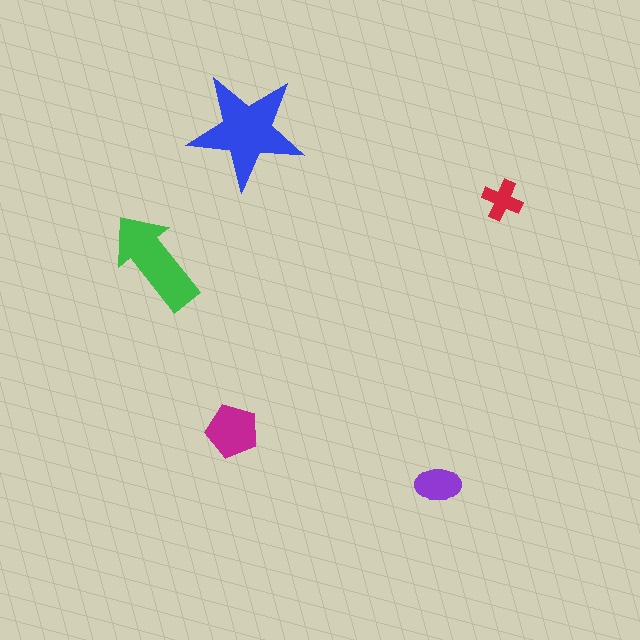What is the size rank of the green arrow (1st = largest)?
2nd.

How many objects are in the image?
There are 5 objects in the image.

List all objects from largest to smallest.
The blue star, the green arrow, the magenta pentagon, the purple ellipse, the red cross.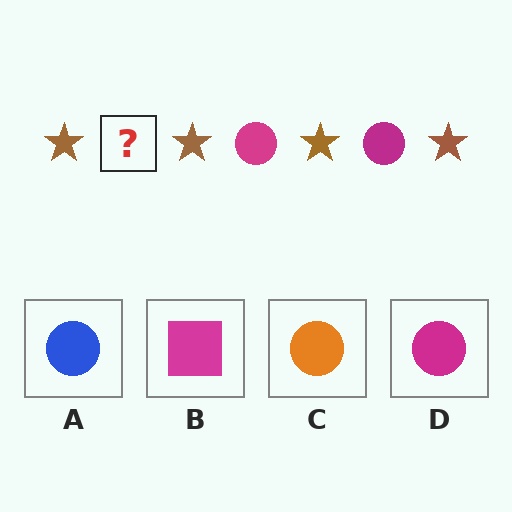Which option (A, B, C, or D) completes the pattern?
D.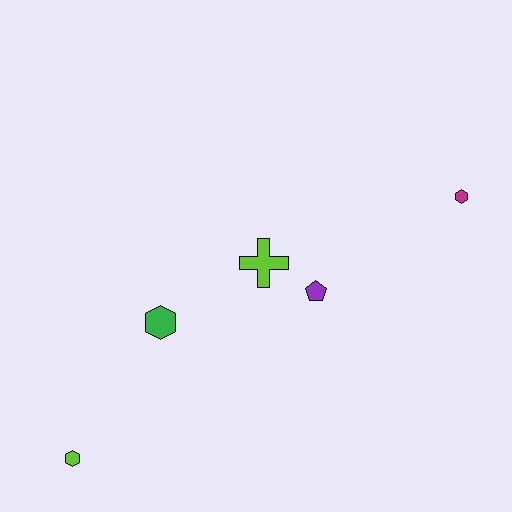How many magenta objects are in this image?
There is 1 magenta object.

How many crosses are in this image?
There is 1 cross.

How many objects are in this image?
There are 5 objects.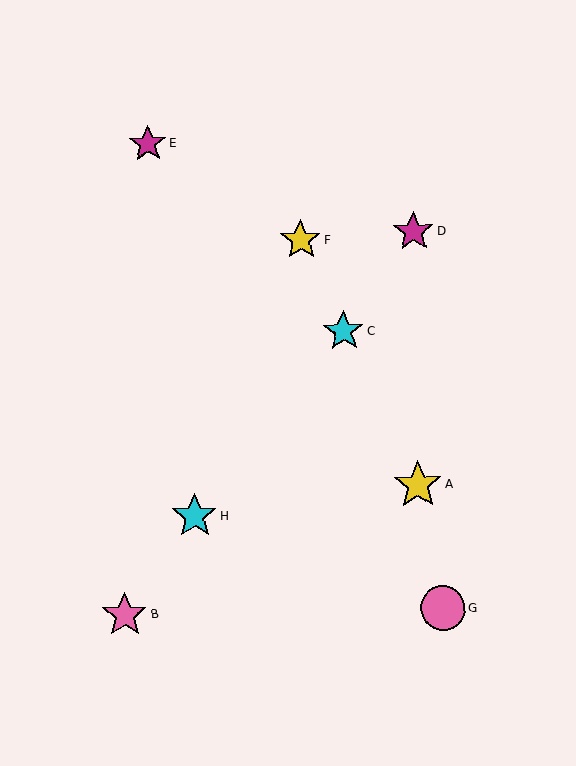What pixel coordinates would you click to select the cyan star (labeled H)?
Click at (195, 516) to select the cyan star H.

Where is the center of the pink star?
The center of the pink star is at (125, 615).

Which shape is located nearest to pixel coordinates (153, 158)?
The magenta star (labeled E) at (148, 144) is nearest to that location.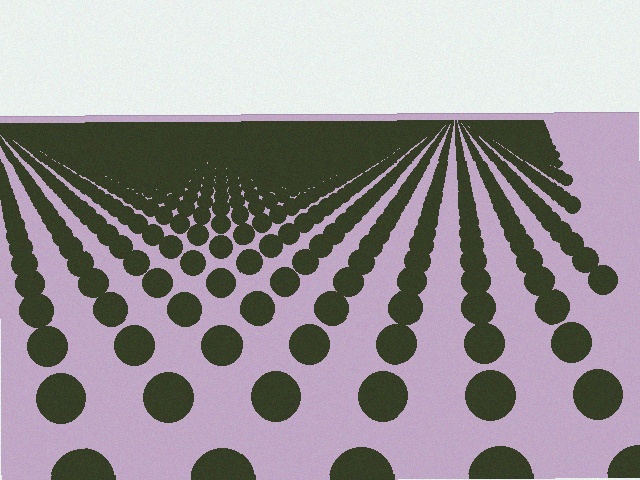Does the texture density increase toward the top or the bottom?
Density increases toward the top.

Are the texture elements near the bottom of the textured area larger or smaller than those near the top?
Larger. Near the bottom, elements are closer to the viewer and appear at a bigger on-screen size.